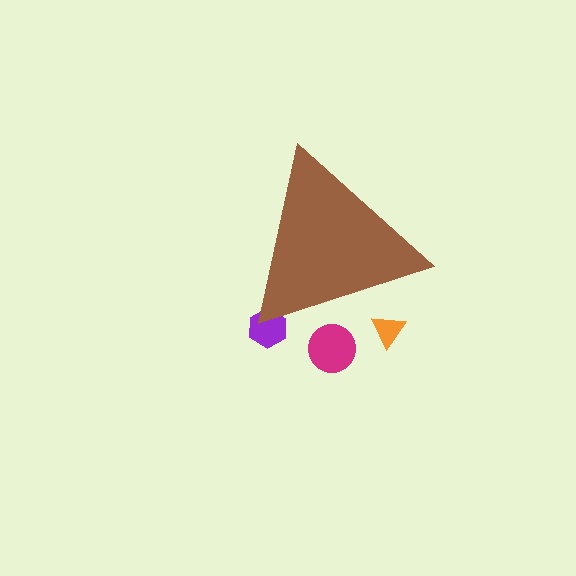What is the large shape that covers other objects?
A brown triangle.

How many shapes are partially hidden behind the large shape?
3 shapes are partially hidden.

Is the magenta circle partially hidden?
Yes, the magenta circle is partially hidden behind the brown triangle.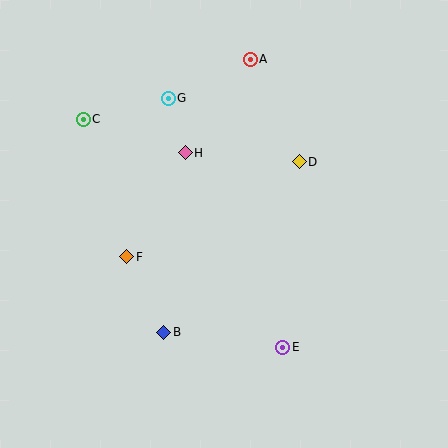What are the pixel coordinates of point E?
Point E is at (283, 347).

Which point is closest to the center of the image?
Point H at (185, 153) is closest to the center.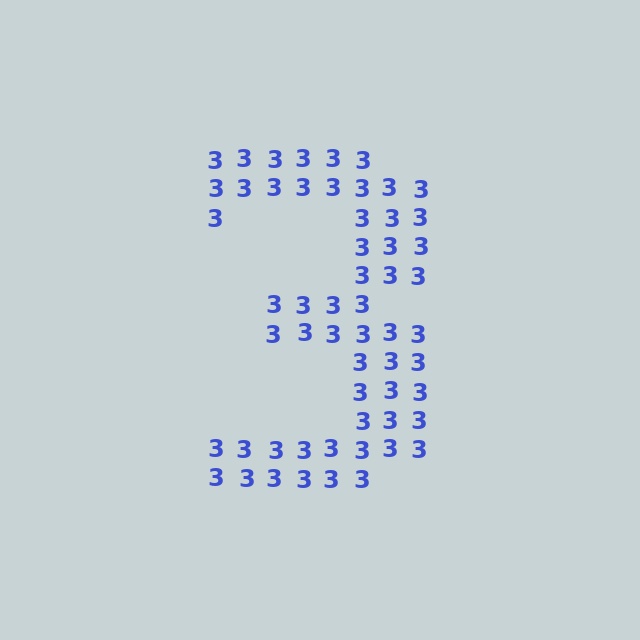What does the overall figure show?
The overall figure shows the digit 3.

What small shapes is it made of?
It is made of small digit 3's.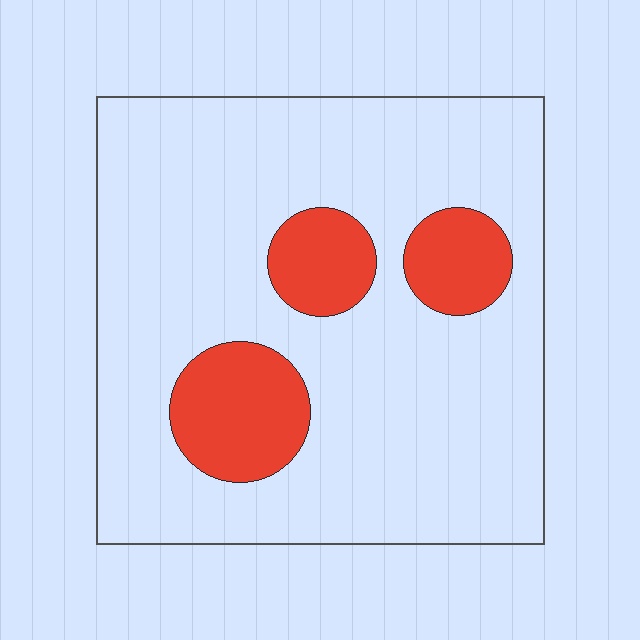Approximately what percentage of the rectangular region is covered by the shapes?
Approximately 15%.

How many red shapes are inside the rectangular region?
3.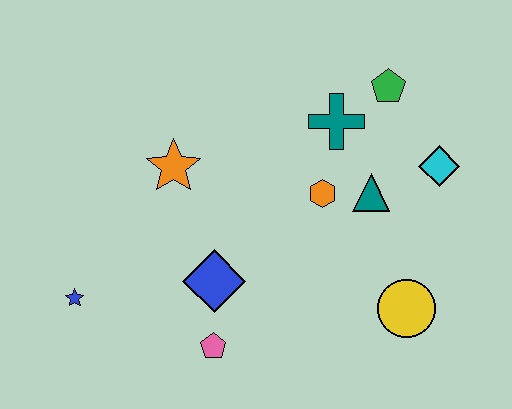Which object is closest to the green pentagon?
The teal cross is closest to the green pentagon.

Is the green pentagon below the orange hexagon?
No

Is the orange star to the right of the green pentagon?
No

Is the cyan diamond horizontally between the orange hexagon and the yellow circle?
No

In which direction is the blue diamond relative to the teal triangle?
The blue diamond is to the left of the teal triangle.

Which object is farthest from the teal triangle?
The blue star is farthest from the teal triangle.